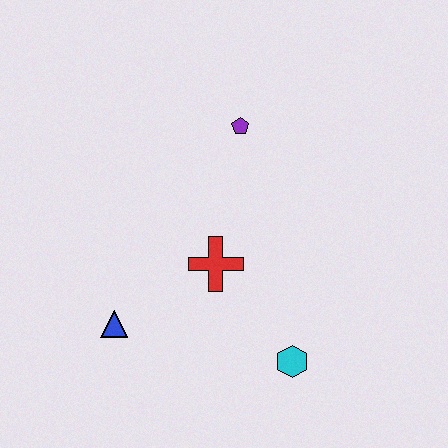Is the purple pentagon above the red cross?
Yes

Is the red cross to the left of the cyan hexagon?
Yes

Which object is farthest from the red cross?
The purple pentagon is farthest from the red cross.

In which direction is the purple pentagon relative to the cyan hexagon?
The purple pentagon is above the cyan hexagon.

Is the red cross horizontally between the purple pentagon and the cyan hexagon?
No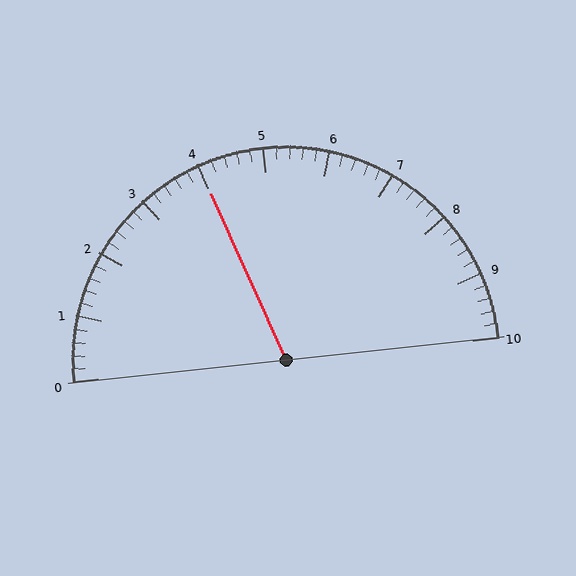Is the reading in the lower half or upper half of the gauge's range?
The reading is in the lower half of the range (0 to 10).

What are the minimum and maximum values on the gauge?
The gauge ranges from 0 to 10.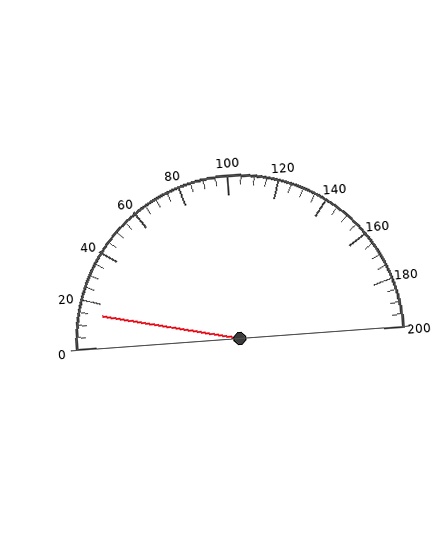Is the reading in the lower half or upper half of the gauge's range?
The reading is in the lower half of the range (0 to 200).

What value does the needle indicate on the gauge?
The needle indicates approximately 15.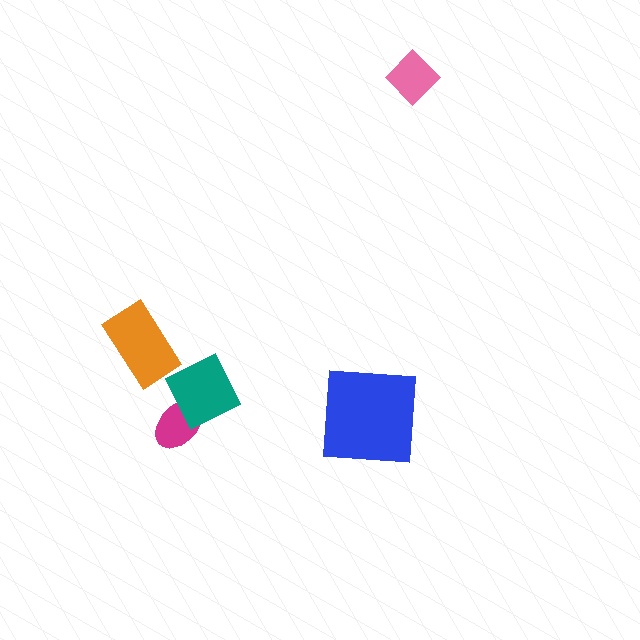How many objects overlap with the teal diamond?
1 object overlaps with the teal diamond.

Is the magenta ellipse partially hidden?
Yes, it is partially covered by another shape.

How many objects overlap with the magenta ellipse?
1 object overlaps with the magenta ellipse.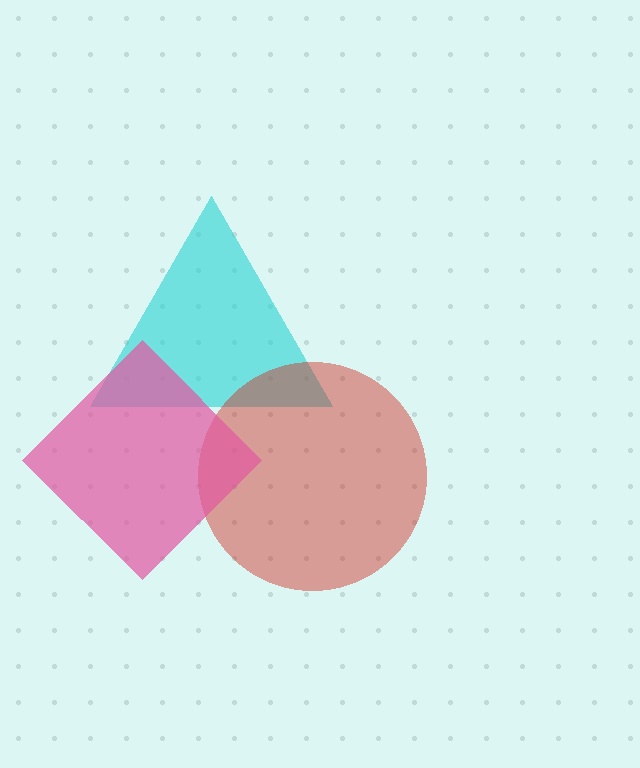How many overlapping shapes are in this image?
There are 3 overlapping shapes in the image.